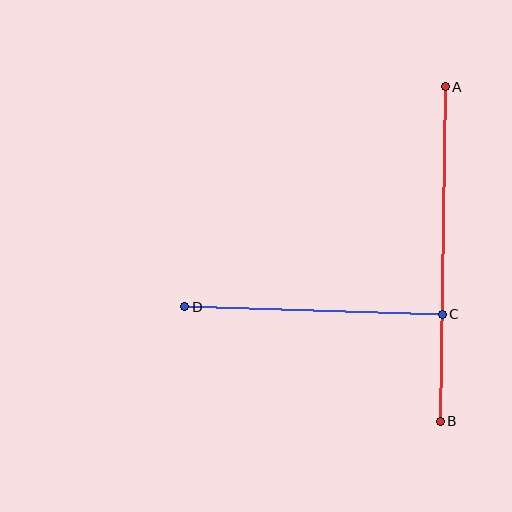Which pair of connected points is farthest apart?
Points A and B are farthest apart.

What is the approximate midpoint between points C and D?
The midpoint is at approximately (314, 311) pixels.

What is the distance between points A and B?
The distance is approximately 334 pixels.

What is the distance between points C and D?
The distance is approximately 258 pixels.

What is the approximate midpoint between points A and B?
The midpoint is at approximately (443, 254) pixels.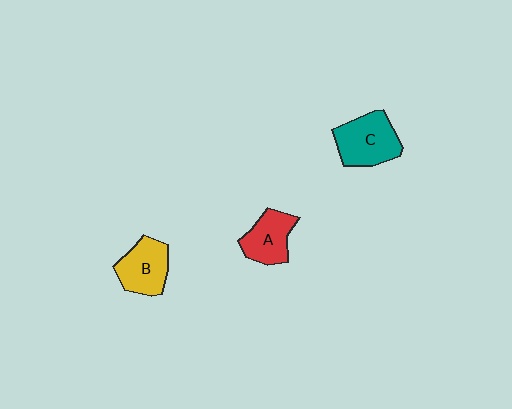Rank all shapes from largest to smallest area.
From largest to smallest: C (teal), B (yellow), A (red).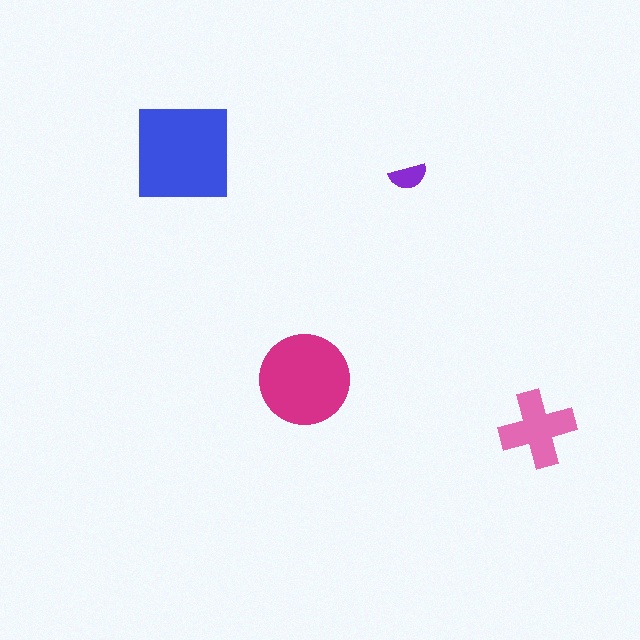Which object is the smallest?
The purple semicircle.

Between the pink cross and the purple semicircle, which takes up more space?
The pink cross.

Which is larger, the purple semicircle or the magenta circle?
The magenta circle.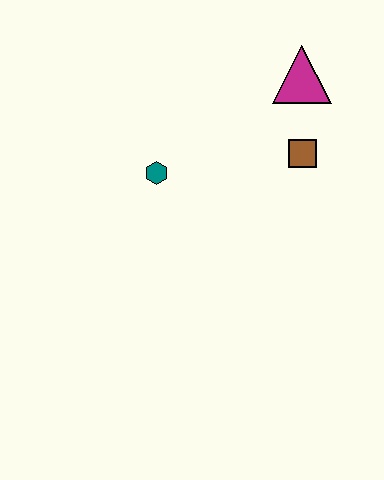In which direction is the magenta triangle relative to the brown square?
The magenta triangle is above the brown square.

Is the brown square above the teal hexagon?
Yes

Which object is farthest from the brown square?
The teal hexagon is farthest from the brown square.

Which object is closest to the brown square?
The magenta triangle is closest to the brown square.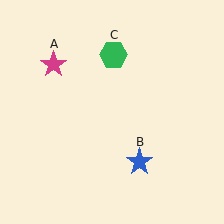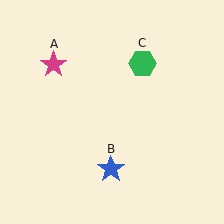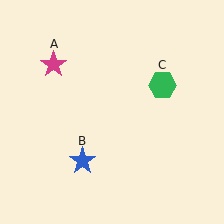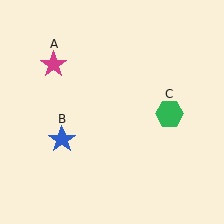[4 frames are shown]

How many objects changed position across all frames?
2 objects changed position: blue star (object B), green hexagon (object C).